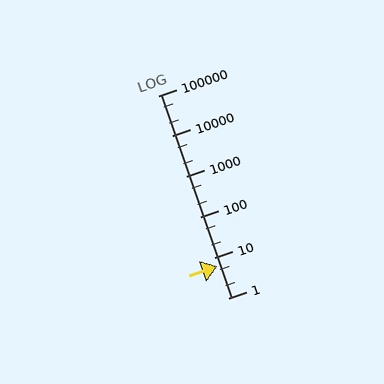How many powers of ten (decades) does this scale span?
The scale spans 5 decades, from 1 to 100000.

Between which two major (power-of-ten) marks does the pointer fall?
The pointer is between 1 and 10.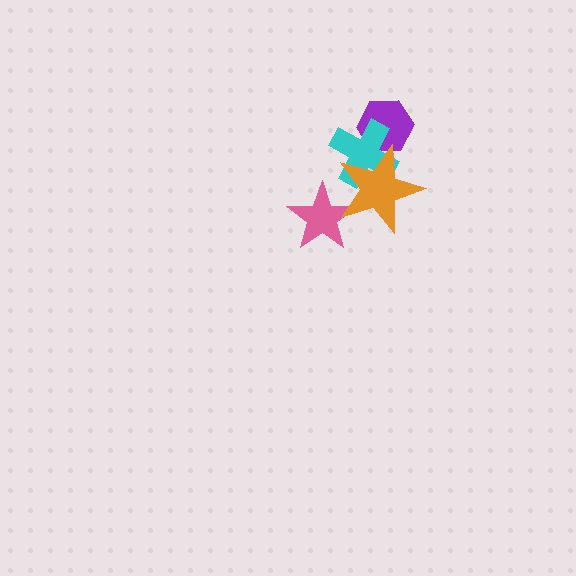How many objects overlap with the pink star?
1 object overlaps with the pink star.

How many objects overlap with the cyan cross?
2 objects overlap with the cyan cross.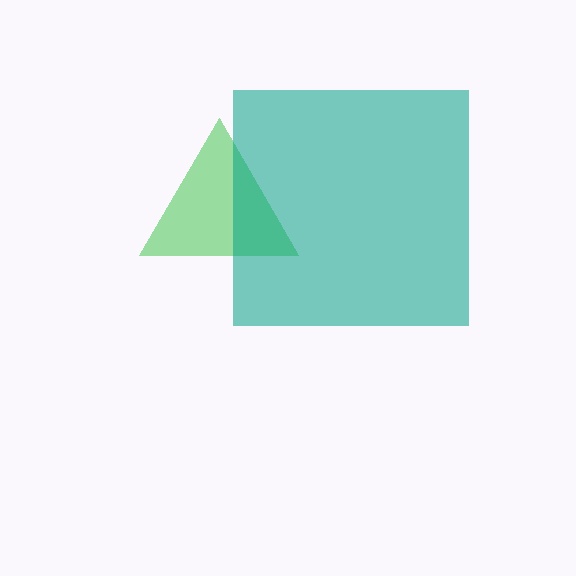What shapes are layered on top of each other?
The layered shapes are: a green triangle, a teal square.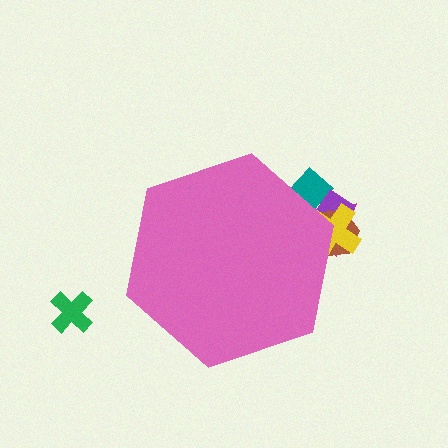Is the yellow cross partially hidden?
Yes, the yellow cross is partially hidden behind the pink hexagon.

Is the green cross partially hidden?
No, the green cross is fully visible.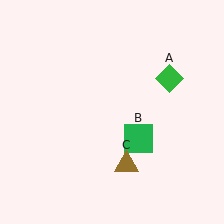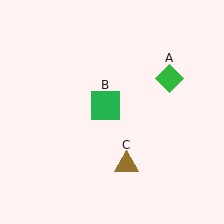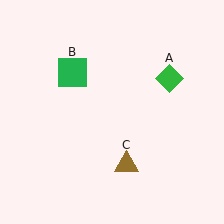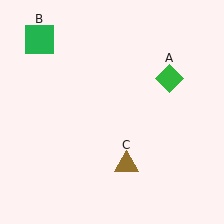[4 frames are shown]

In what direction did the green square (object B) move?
The green square (object B) moved up and to the left.